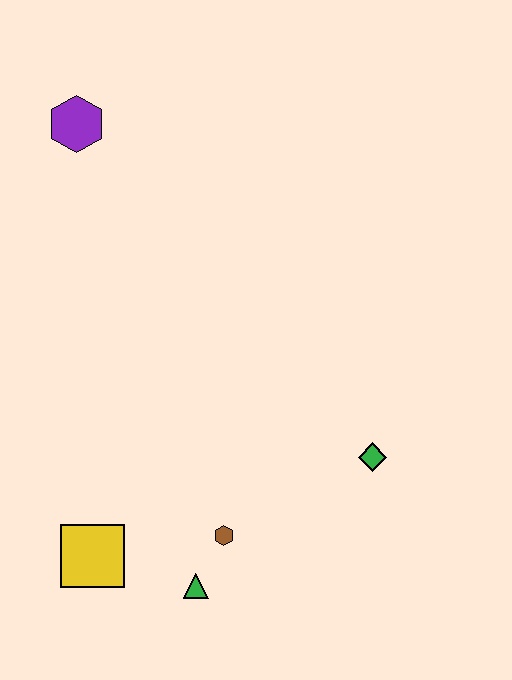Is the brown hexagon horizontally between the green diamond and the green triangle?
Yes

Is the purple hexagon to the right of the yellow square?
No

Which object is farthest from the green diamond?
The purple hexagon is farthest from the green diamond.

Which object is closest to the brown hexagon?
The green triangle is closest to the brown hexagon.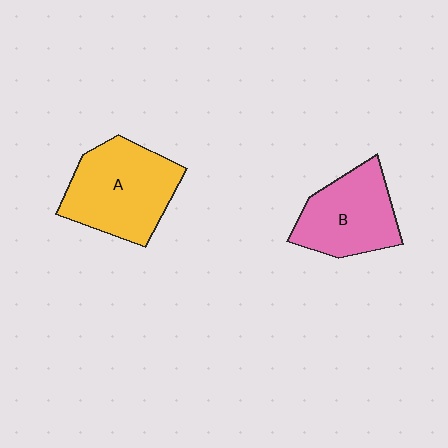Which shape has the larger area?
Shape A (yellow).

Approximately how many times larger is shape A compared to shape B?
Approximately 1.2 times.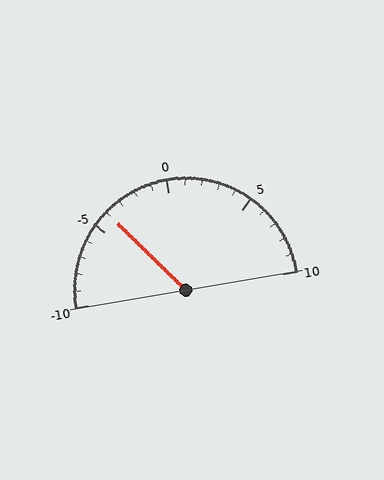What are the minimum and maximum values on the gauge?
The gauge ranges from -10 to 10.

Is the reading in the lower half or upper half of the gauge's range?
The reading is in the lower half of the range (-10 to 10).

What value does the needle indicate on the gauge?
The needle indicates approximately -4.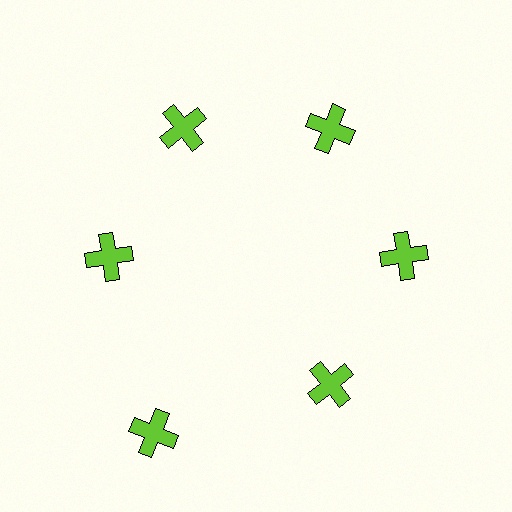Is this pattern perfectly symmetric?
No. The 6 lime crosses are arranged in a ring, but one element near the 7 o'clock position is pushed outward from the center, breaking the 6-fold rotational symmetry.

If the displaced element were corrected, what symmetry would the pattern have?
It would have 6-fold rotational symmetry — the pattern would map onto itself every 60 degrees.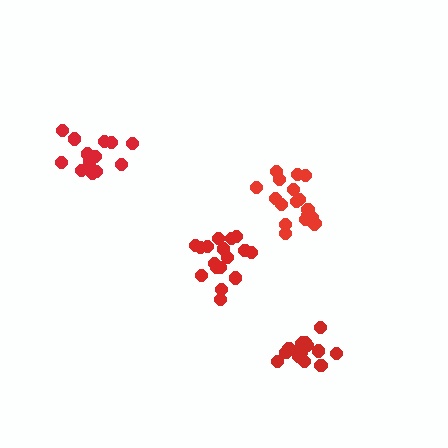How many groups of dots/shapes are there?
There are 4 groups.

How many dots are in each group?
Group 1: 18 dots, Group 2: 17 dots, Group 3: 16 dots, Group 4: 15 dots (66 total).